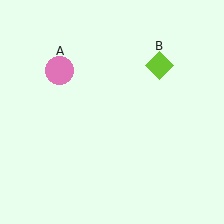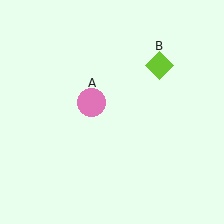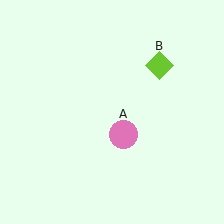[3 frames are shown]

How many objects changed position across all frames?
1 object changed position: pink circle (object A).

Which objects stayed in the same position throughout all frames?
Lime diamond (object B) remained stationary.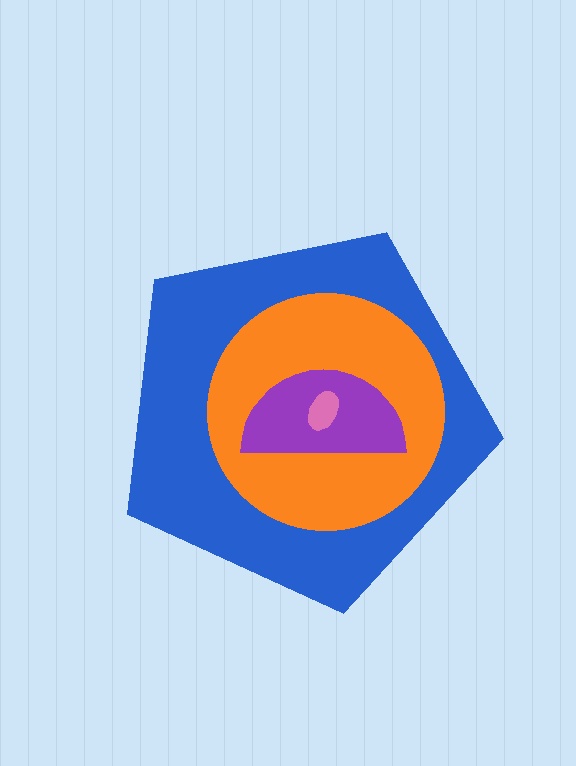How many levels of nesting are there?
4.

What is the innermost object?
The pink ellipse.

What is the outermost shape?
The blue pentagon.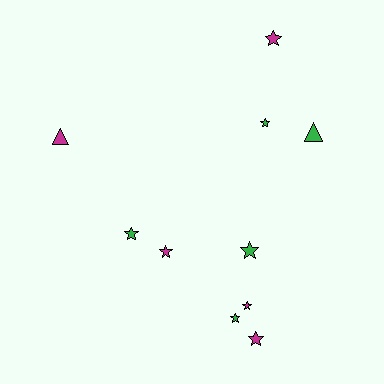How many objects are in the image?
There are 10 objects.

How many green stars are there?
There are 4 green stars.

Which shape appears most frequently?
Star, with 8 objects.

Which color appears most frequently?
Magenta, with 5 objects.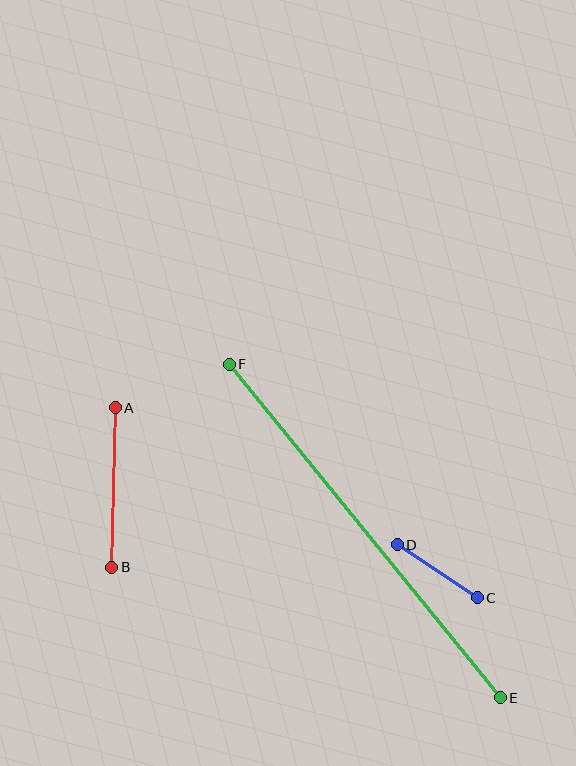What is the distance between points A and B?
The distance is approximately 160 pixels.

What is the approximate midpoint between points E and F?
The midpoint is at approximately (365, 531) pixels.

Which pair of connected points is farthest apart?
Points E and F are farthest apart.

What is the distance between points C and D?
The distance is approximately 96 pixels.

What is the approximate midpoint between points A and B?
The midpoint is at approximately (114, 488) pixels.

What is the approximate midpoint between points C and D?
The midpoint is at approximately (437, 571) pixels.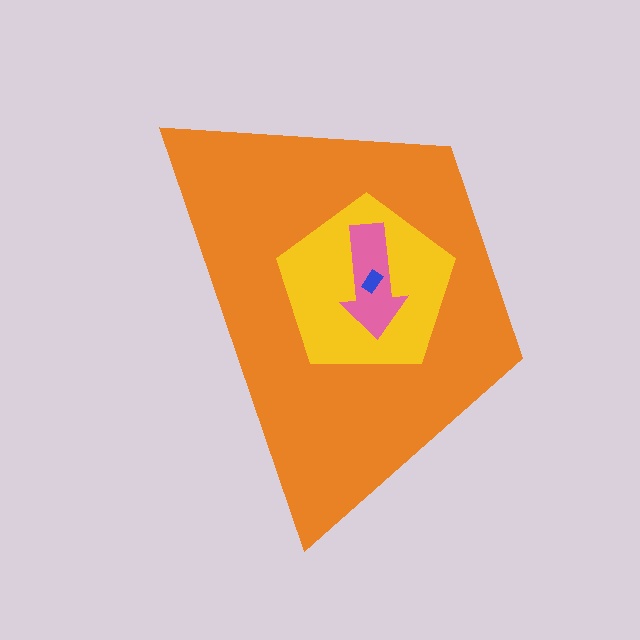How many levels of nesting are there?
4.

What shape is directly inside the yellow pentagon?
The pink arrow.